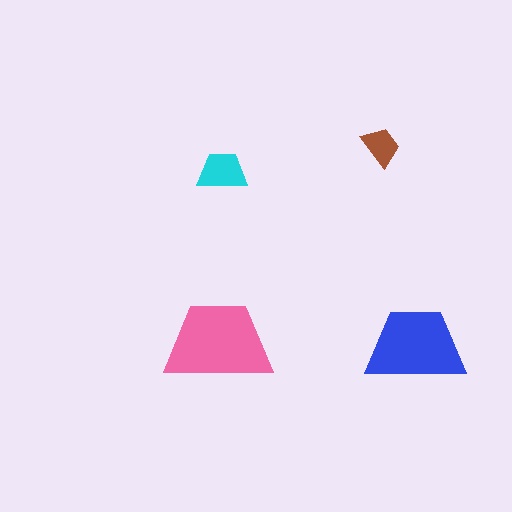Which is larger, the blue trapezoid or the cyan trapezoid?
The blue one.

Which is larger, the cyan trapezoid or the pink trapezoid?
The pink one.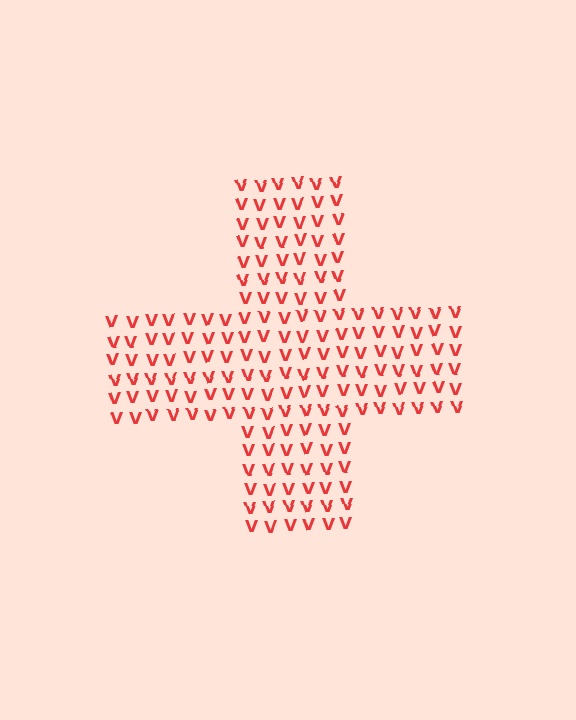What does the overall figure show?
The overall figure shows a cross.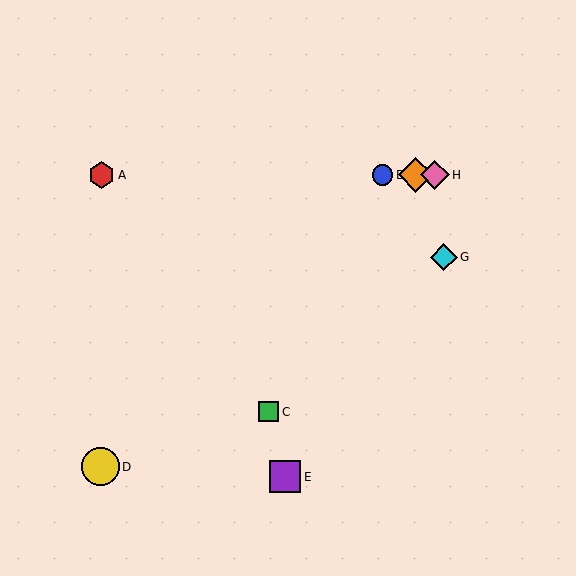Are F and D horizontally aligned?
No, F is at y≈175 and D is at y≈467.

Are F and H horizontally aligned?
Yes, both are at y≈175.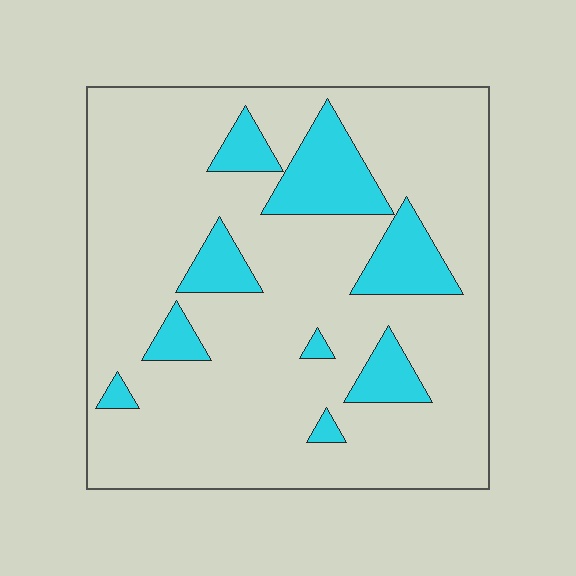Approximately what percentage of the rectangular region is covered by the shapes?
Approximately 15%.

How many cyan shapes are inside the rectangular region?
9.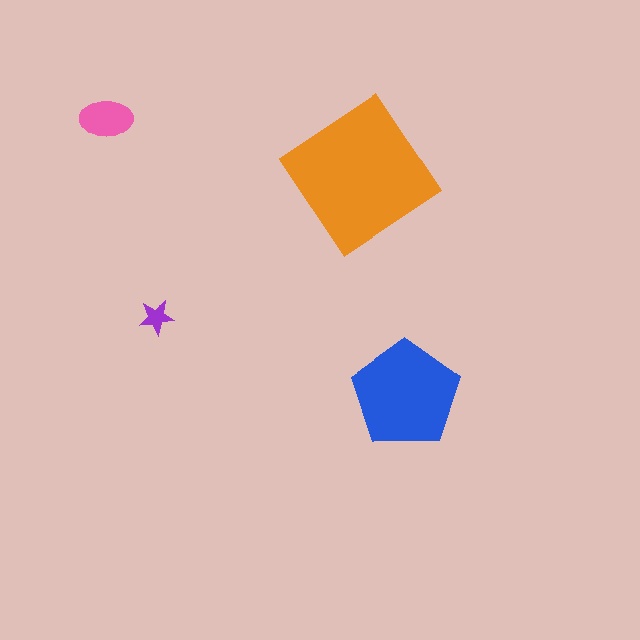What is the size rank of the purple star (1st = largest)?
4th.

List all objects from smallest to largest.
The purple star, the pink ellipse, the blue pentagon, the orange diamond.